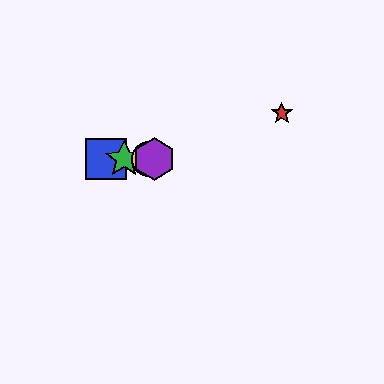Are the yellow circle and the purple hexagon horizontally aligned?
Yes, both are at y≈159.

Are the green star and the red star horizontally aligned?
No, the green star is at y≈159 and the red star is at y≈113.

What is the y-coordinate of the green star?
The green star is at y≈159.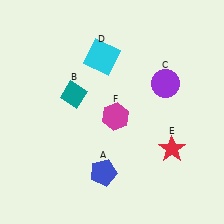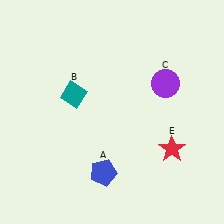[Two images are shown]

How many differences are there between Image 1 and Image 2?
There are 2 differences between the two images.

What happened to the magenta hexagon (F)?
The magenta hexagon (F) was removed in Image 2. It was in the bottom-right area of Image 1.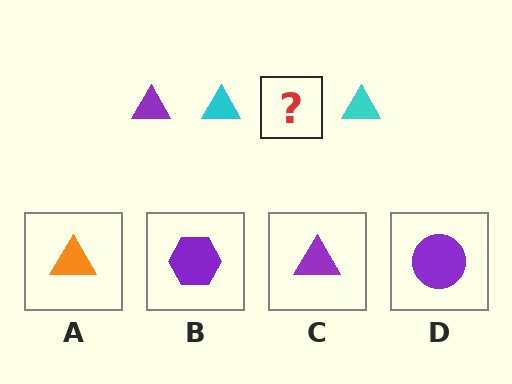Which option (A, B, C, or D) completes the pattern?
C.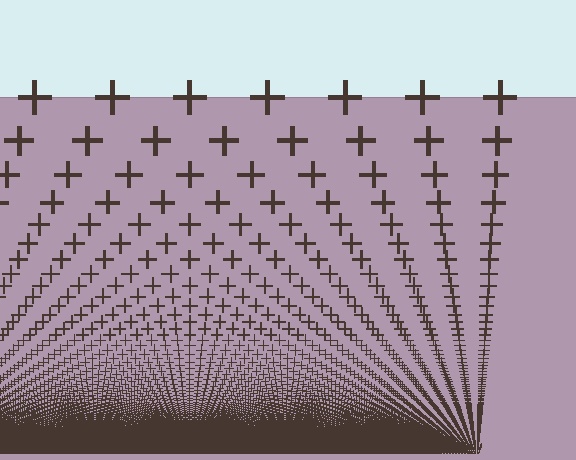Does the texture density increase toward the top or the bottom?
Density increases toward the bottom.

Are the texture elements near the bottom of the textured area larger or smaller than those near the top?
Smaller. The gradient is inverted — elements near the bottom are smaller and denser.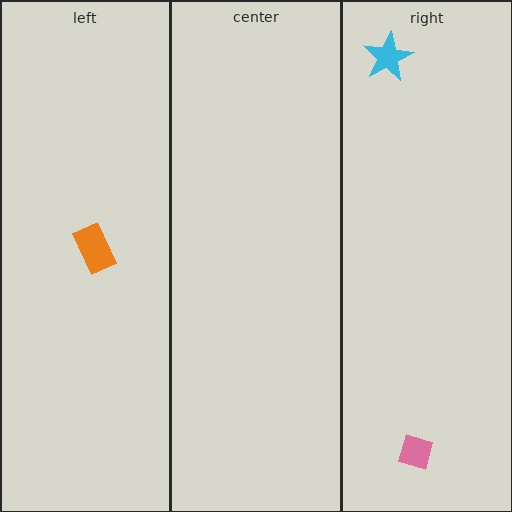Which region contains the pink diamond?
The right region.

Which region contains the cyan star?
The right region.